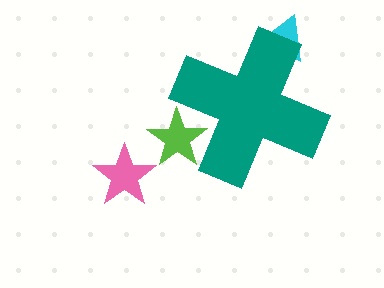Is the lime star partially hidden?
Yes, the lime star is partially hidden behind the teal cross.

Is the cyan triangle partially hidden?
Yes, the cyan triangle is partially hidden behind the teal cross.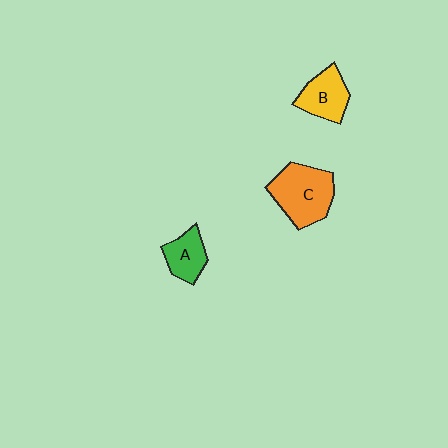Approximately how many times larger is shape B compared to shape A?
Approximately 1.2 times.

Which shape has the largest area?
Shape C (orange).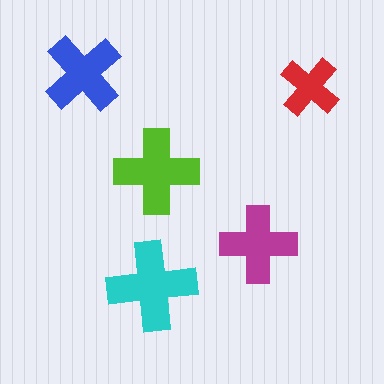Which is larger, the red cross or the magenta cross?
The magenta one.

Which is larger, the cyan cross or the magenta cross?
The cyan one.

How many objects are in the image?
There are 5 objects in the image.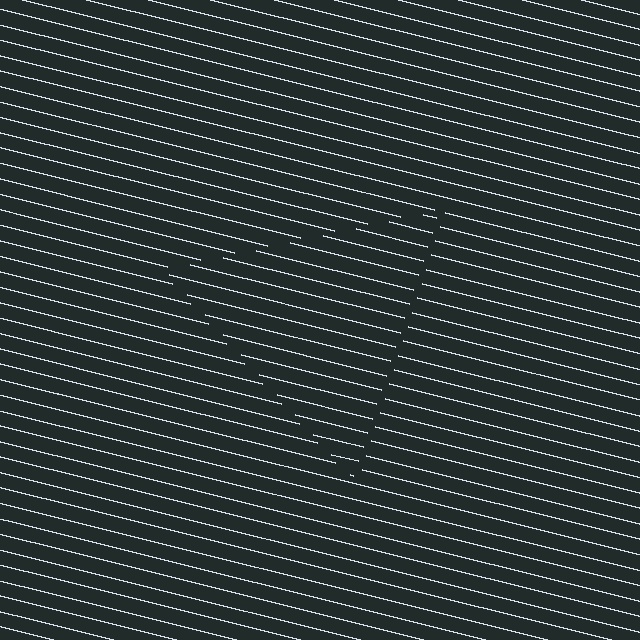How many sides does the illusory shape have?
3 sides — the line-ends trace a triangle.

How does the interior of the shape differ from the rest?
The interior of the shape contains the same grating, shifted by half a period — the contour is defined by the phase discontinuity where line-ends from the inner and outer gratings abut.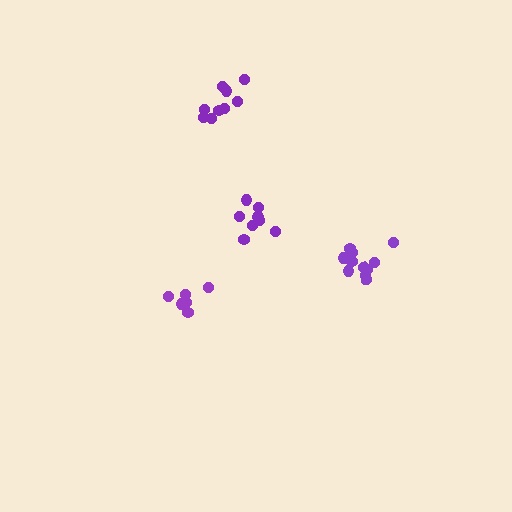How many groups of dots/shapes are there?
There are 4 groups.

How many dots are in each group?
Group 1: 8 dots, Group 2: 12 dots, Group 3: 9 dots, Group 4: 6 dots (35 total).